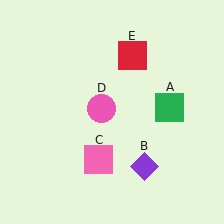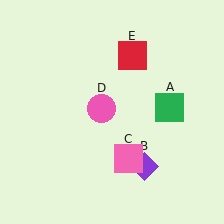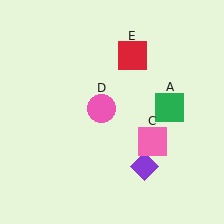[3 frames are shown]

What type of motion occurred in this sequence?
The pink square (object C) rotated counterclockwise around the center of the scene.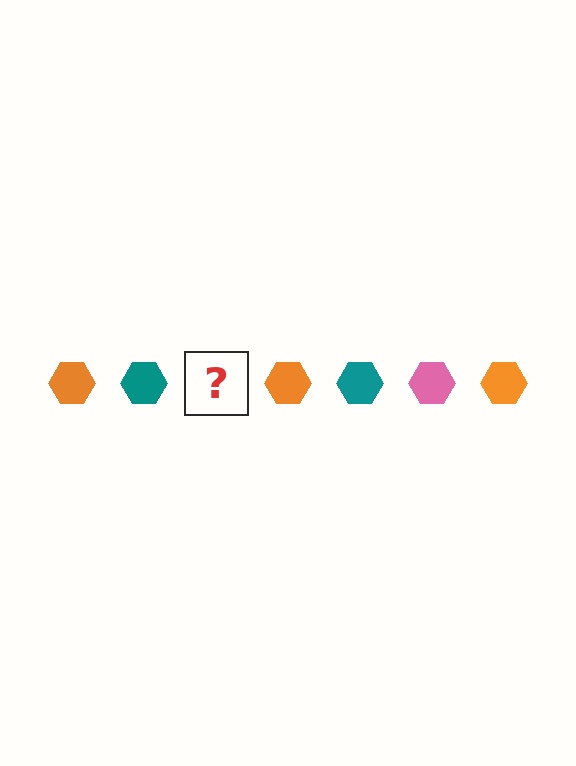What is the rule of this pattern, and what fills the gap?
The rule is that the pattern cycles through orange, teal, pink hexagons. The gap should be filled with a pink hexagon.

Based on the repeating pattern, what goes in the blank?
The blank should be a pink hexagon.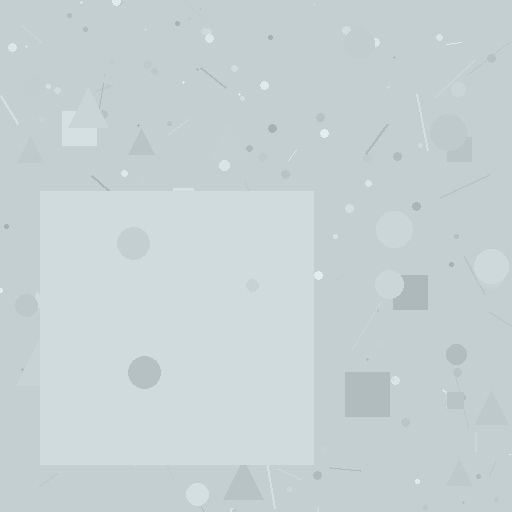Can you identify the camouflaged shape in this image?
The camouflaged shape is a square.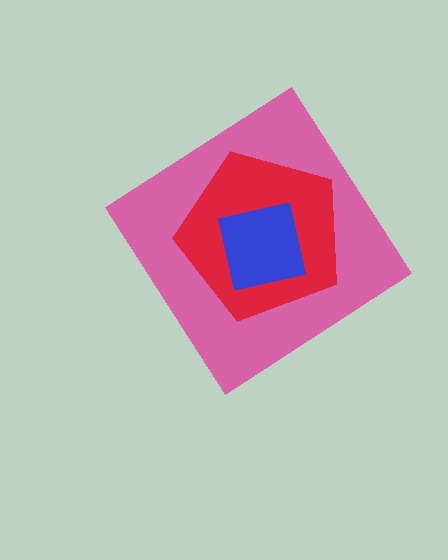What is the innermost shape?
The blue square.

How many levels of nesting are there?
3.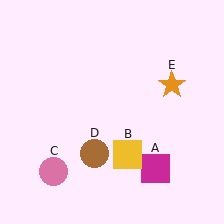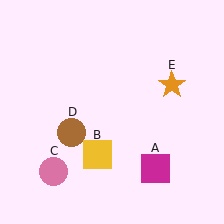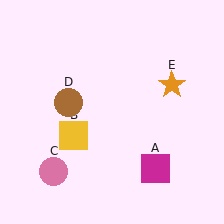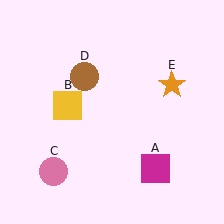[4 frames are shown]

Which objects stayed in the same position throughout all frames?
Magenta square (object A) and pink circle (object C) and orange star (object E) remained stationary.